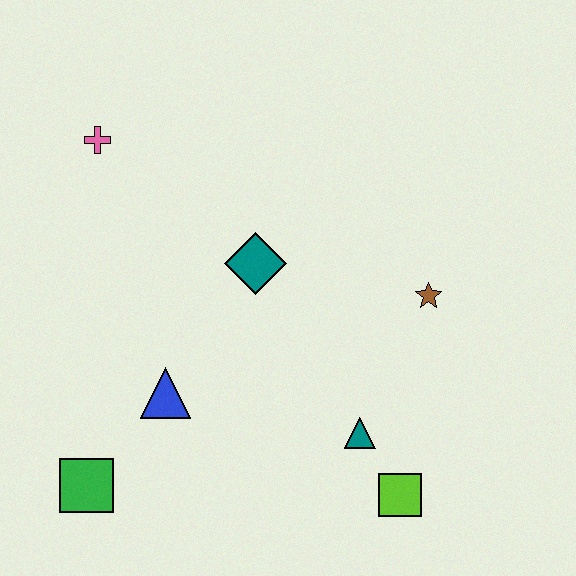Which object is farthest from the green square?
The brown star is farthest from the green square.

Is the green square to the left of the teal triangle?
Yes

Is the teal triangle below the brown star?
Yes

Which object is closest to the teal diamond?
The blue triangle is closest to the teal diamond.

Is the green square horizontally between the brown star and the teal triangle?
No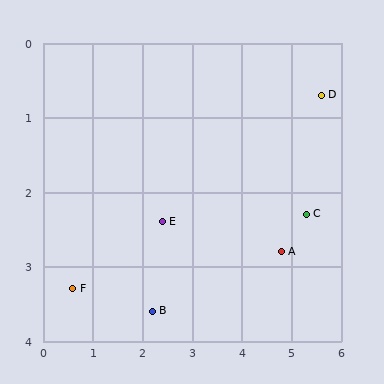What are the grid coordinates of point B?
Point B is at approximately (2.2, 3.6).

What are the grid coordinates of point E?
Point E is at approximately (2.4, 2.4).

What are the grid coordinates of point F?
Point F is at approximately (0.6, 3.3).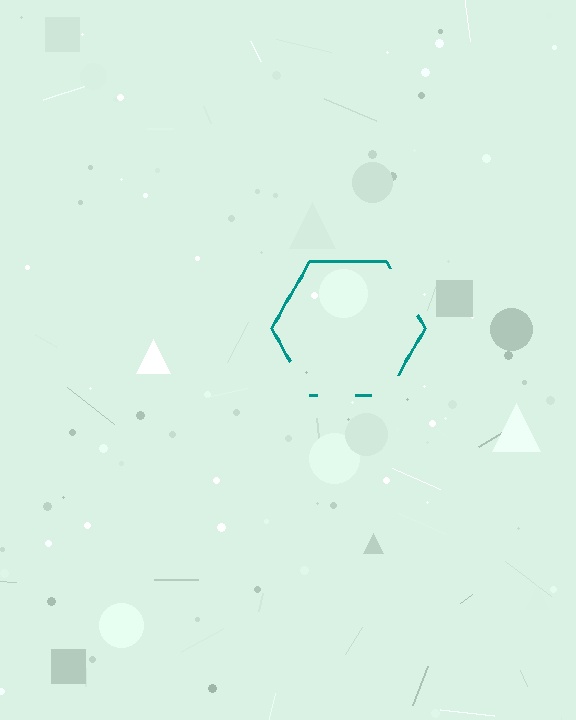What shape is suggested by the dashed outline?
The dashed outline suggests a hexagon.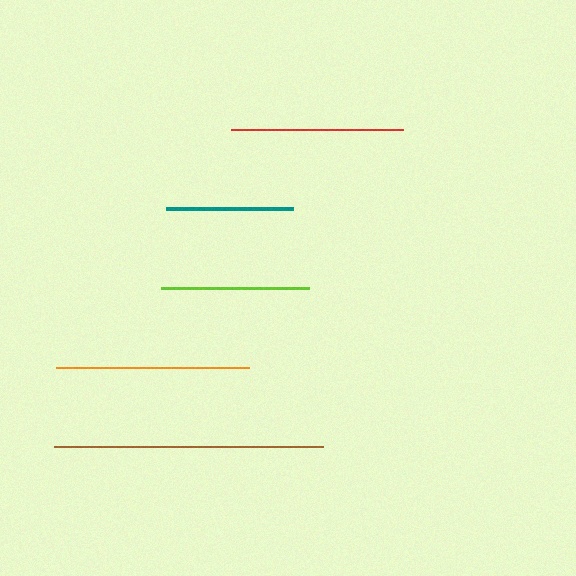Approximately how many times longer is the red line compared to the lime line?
The red line is approximately 1.2 times the length of the lime line.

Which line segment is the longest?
The brown line is the longest at approximately 269 pixels.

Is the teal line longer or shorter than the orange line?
The orange line is longer than the teal line.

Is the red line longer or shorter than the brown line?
The brown line is longer than the red line.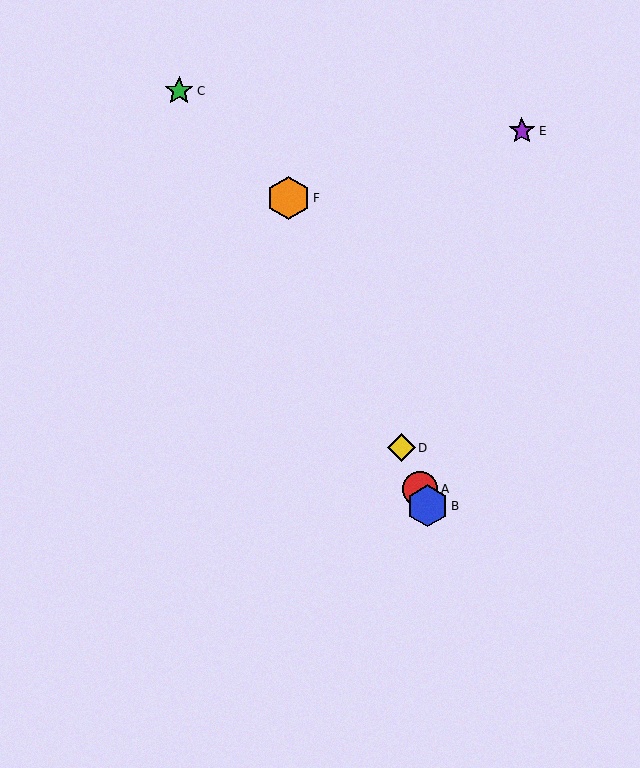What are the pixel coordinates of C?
Object C is at (179, 91).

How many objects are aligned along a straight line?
4 objects (A, B, D, F) are aligned along a straight line.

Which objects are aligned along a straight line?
Objects A, B, D, F are aligned along a straight line.